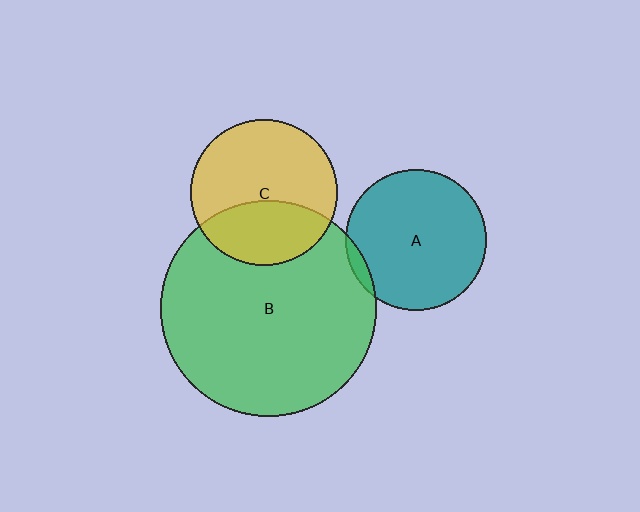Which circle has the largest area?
Circle B (green).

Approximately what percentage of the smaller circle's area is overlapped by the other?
Approximately 5%.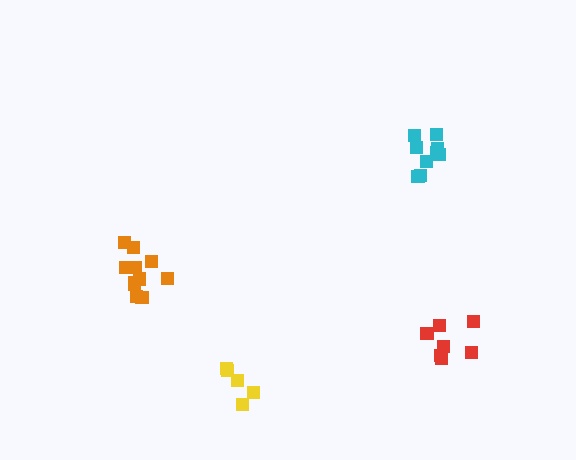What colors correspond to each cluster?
The clusters are colored: yellow, cyan, orange, red.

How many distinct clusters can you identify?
There are 4 distinct clusters.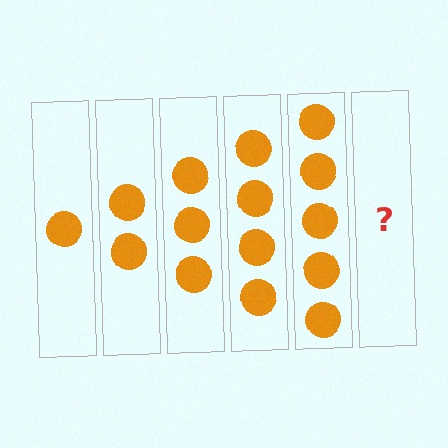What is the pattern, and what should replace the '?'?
The pattern is that each step adds one more circle. The '?' should be 6 circles.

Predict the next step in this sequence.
The next step is 6 circles.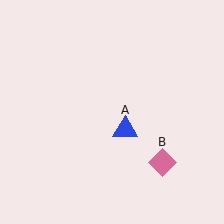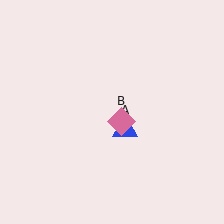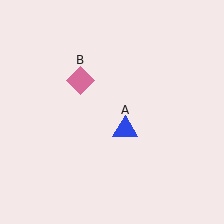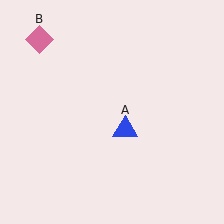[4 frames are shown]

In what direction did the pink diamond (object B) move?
The pink diamond (object B) moved up and to the left.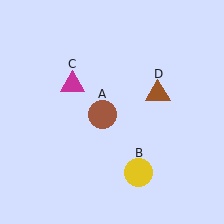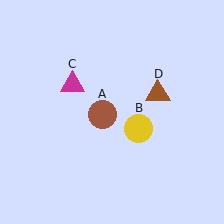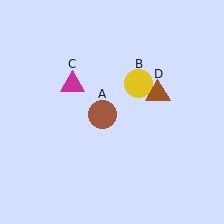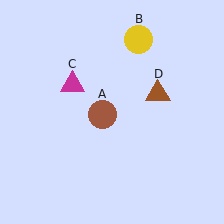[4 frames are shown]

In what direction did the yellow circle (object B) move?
The yellow circle (object B) moved up.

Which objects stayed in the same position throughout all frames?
Brown circle (object A) and magenta triangle (object C) and brown triangle (object D) remained stationary.